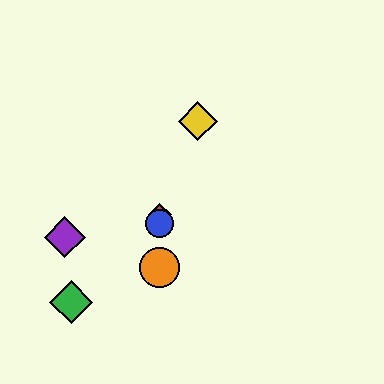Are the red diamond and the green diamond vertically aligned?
No, the red diamond is at x≈160 and the green diamond is at x≈71.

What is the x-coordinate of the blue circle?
The blue circle is at x≈160.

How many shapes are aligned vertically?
3 shapes (the red diamond, the blue circle, the orange circle) are aligned vertically.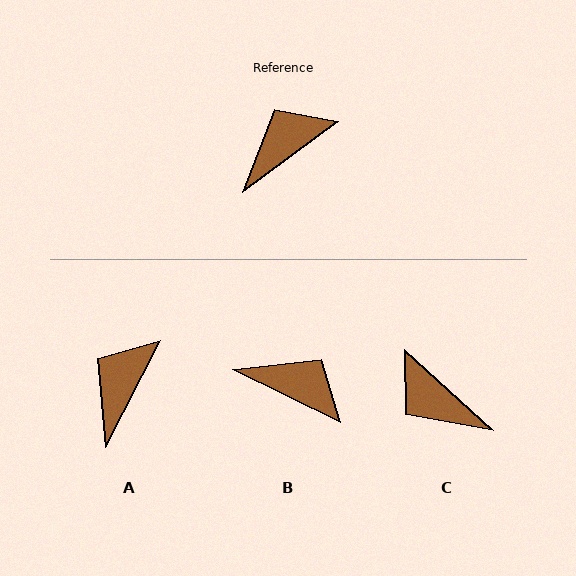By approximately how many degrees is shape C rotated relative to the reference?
Approximately 102 degrees counter-clockwise.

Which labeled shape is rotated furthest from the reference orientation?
C, about 102 degrees away.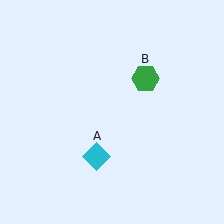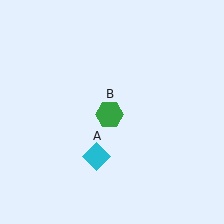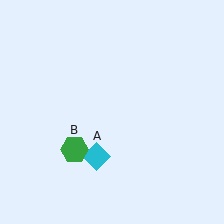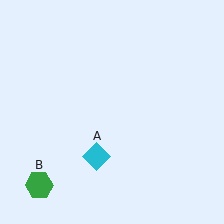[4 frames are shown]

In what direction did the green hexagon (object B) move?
The green hexagon (object B) moved down and to the left.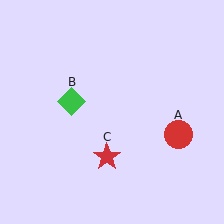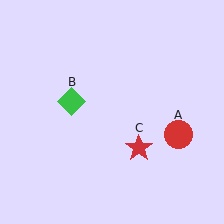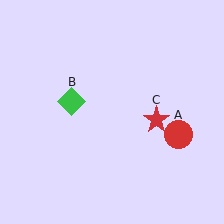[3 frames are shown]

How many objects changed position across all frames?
1 object changed position: red star (object C).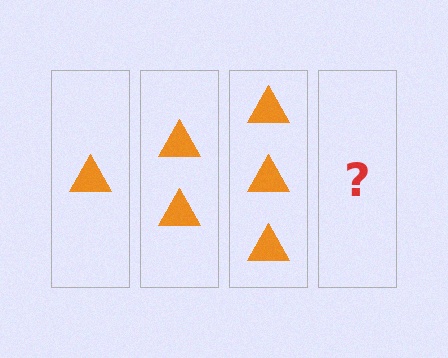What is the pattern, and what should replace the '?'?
The pattern is that each step adds one more triangle. The '?' should be 4 triangles.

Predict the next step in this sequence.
The next step is 4 triangles.